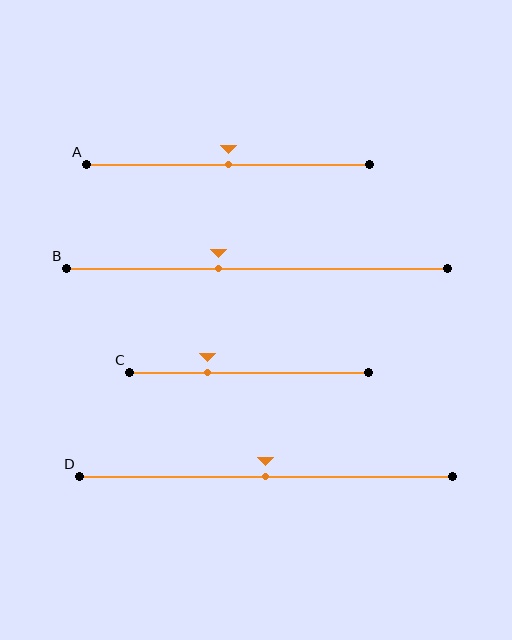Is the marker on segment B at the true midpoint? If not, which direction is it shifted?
No, the marker on segment B is shifted to the left by about 10% of the segment length.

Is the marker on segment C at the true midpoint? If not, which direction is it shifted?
No, the marker on segment C is shifted to the left by about 17% of the segment length.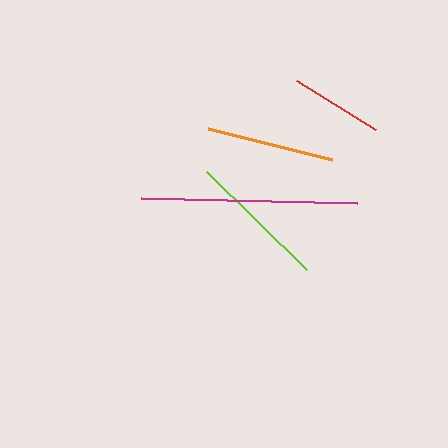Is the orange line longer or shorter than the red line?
The orange line is longer than the red line.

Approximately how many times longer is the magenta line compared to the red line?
The magenta line is approximately 2.3 times the length of the red line.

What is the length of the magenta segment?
The magenta segment is approximately 215 pixels long.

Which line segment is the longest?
The magenta line is the longest at approximately 215 pixels.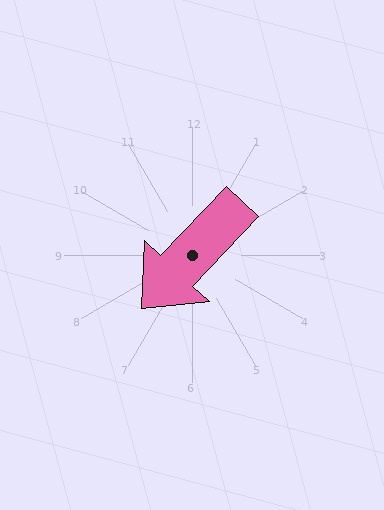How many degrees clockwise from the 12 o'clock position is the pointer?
Approximately 223 degrees.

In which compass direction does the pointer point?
Southwest.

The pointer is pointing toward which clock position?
Roughly 7 o'clock.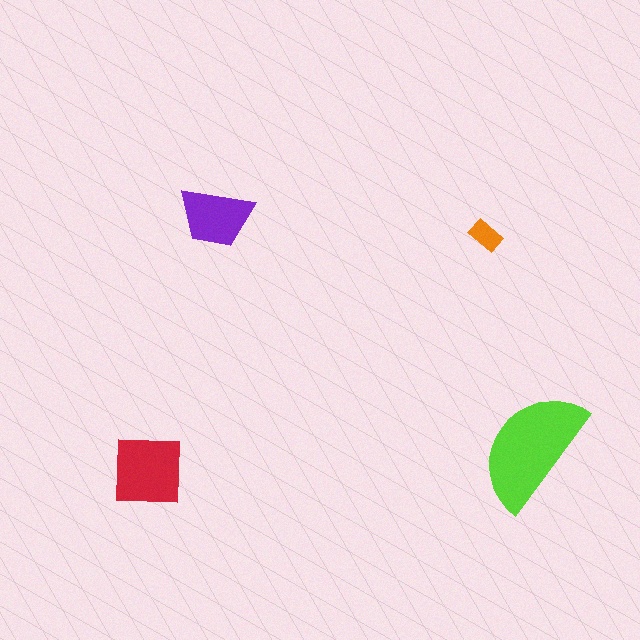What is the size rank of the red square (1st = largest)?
2nd.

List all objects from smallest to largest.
The orange rectangle, the purple trapezoid, the red square, the lime semicircle.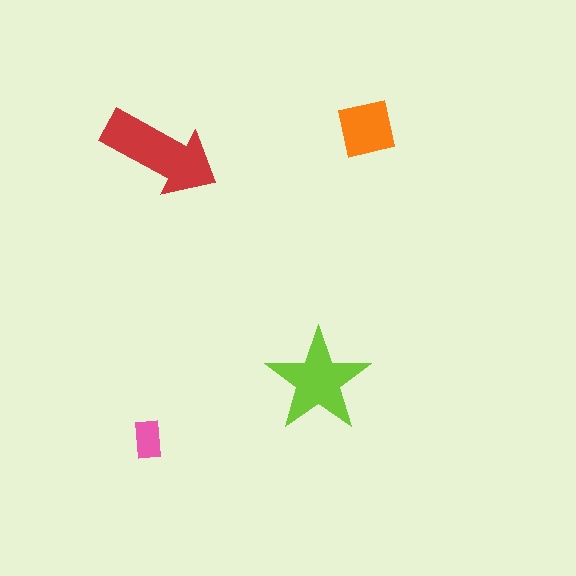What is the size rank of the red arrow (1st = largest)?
1st.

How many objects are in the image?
There are 4 objects in the image.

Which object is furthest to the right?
The orange square is rightmost.